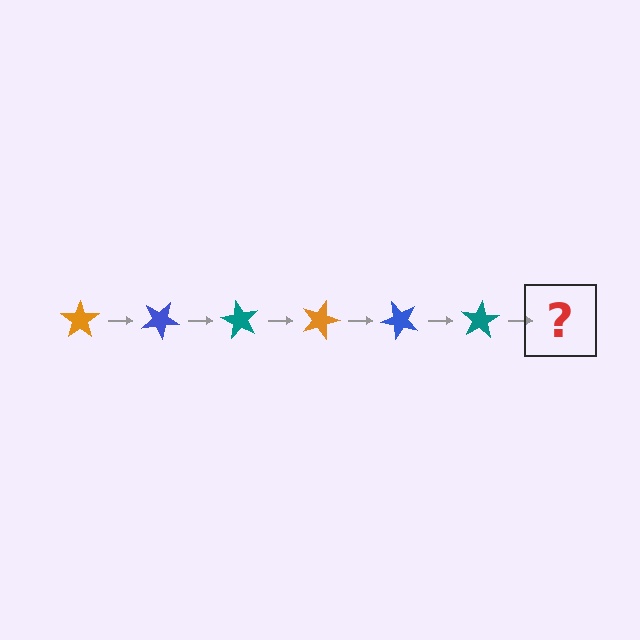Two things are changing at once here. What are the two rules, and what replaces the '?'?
The two rules are that it rotates 30 degrees each step and the color cycles through orange, blue, and teal. The '?' should be an orange star, rotated 180 degrees from the start.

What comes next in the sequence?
The next element should be an orange star, rotated 180 degrees from the start.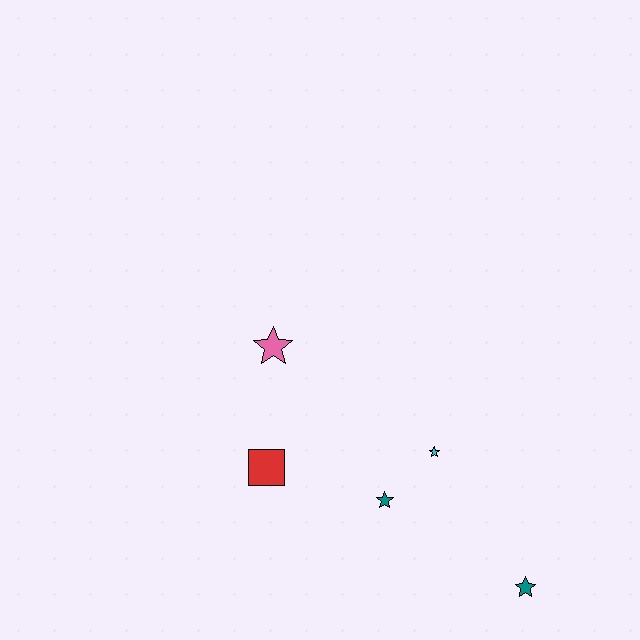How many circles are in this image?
There are no circles.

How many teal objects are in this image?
There are 2 teal objects.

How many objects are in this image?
There are 5 objects.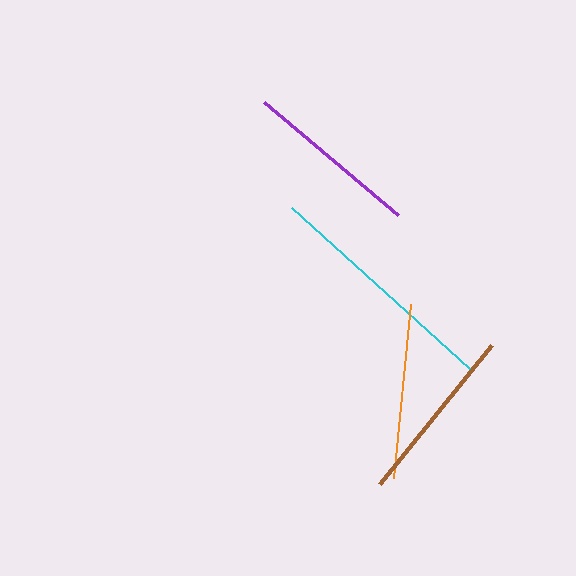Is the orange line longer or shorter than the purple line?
The orange line is longer than the purple line.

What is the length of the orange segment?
The orange segment is approximately 175 pixels long.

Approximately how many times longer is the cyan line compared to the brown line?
The cyan line is approximately 1.4 times the length of the brown line.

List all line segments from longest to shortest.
From longest to shortest: cyan, brown, orange, purple.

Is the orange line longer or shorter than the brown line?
The brown line is longer than the orange line.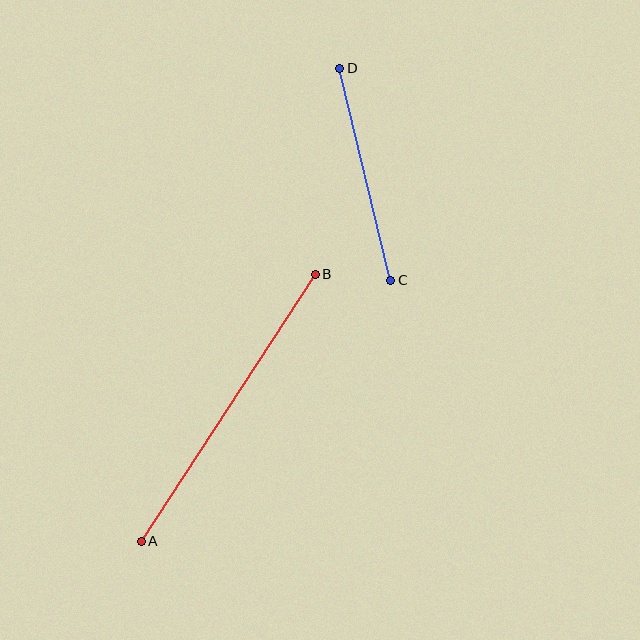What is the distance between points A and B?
The distance is approximately 319 pixels.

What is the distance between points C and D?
The distance is approximately 218 pixels.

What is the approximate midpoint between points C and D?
The midpoint is at approximately (365, 174) pixels.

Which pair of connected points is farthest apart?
Points A and B are farthest apart.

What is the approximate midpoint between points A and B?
The midpoint is at approximately (228, 408) pixels.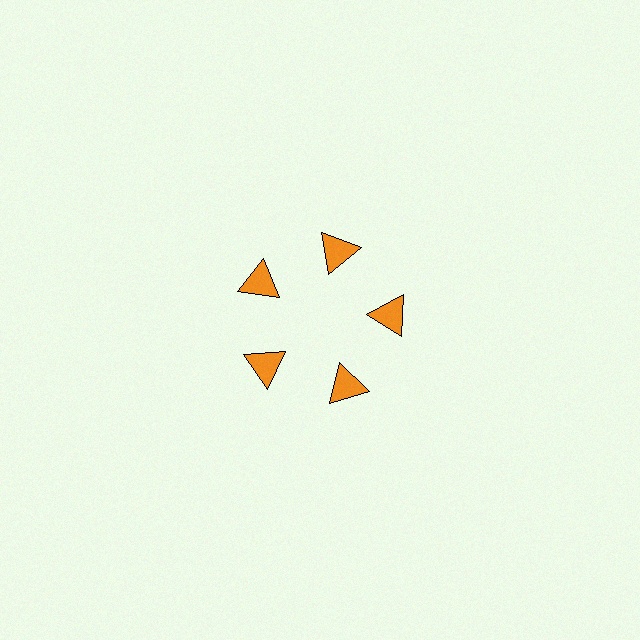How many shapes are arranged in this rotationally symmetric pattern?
There are 5 shapes, arranged in 5 groups of 1.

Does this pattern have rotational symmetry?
Yes, this pattern has 5-fold rotational symmetry. It looks the same after rotating 72 degrees around the center.